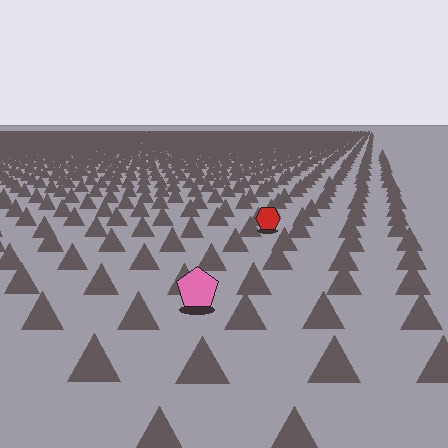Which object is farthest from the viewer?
The red hexagon is farthest from the viewer. It appears smaller and the ground texture around it is denser.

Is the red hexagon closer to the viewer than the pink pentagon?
No. The pink pentagon is closer — you can tell from the texture gradient: the ground texture is coarser near it.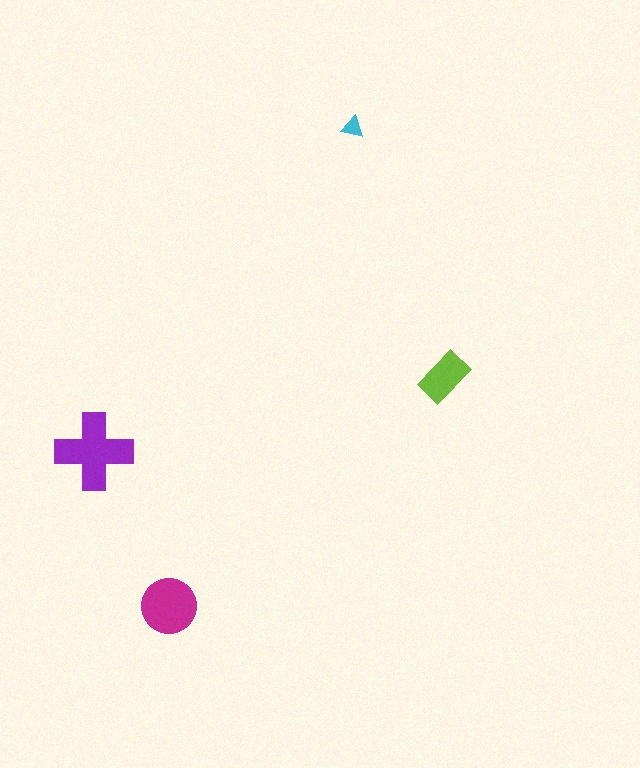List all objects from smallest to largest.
The cyan triangle, the lime rectangle, the magenta circle, the purple cross.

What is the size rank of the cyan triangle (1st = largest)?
4th.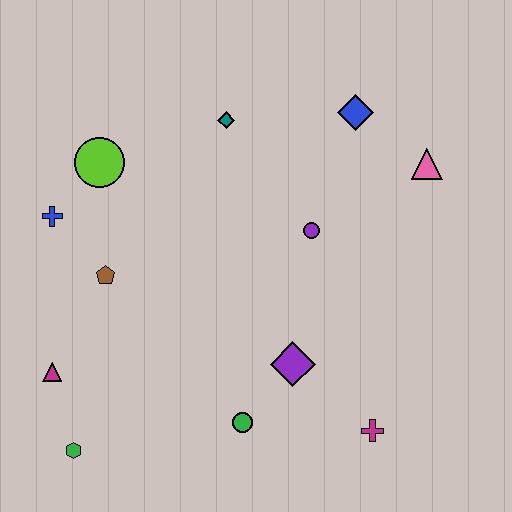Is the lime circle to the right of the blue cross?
Yes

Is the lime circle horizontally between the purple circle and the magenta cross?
No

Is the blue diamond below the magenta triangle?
No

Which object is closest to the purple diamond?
The green circle is closest to the purple diamond.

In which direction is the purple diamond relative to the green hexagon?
The purple diamond is to the right of the green hexagon.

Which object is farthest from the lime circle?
The magenta cross is farthest from the lime circle.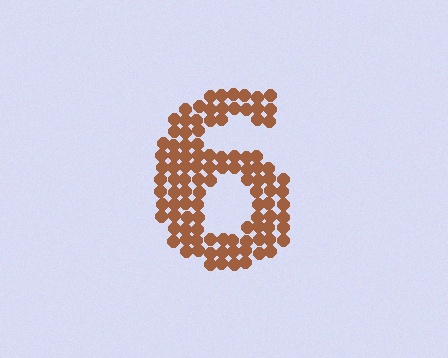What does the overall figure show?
The overall figure shows the digit 6.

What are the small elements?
The small elements are circles.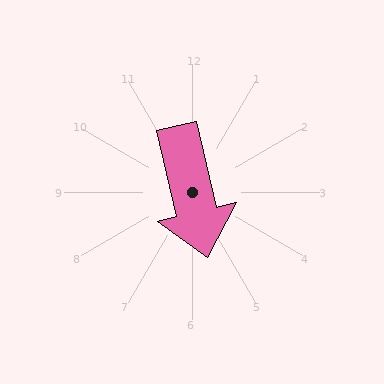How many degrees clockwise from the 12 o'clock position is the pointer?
Approximately 167 degrees.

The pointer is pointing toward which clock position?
Roughly 6 o'clock.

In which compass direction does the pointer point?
South.